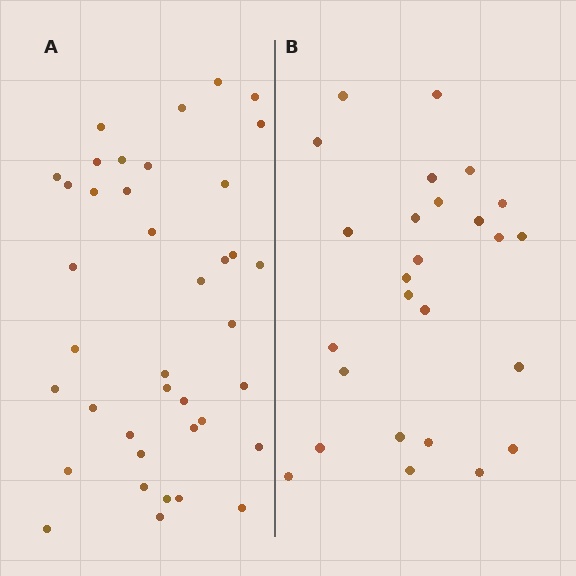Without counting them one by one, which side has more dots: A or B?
Region A (the left region) has more dots.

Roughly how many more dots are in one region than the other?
Region A has approximately 15 more dots than region B.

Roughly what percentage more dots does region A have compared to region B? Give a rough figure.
About 50% more.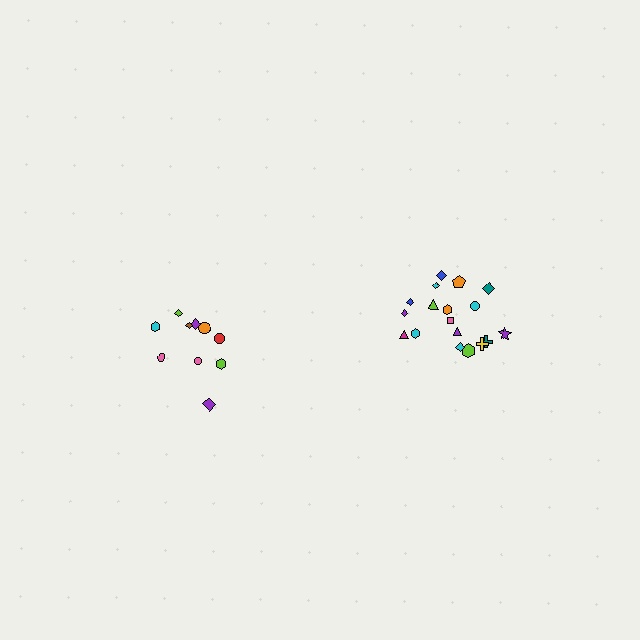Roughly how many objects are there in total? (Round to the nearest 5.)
Roughly 30 objects in total.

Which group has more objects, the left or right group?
The right group.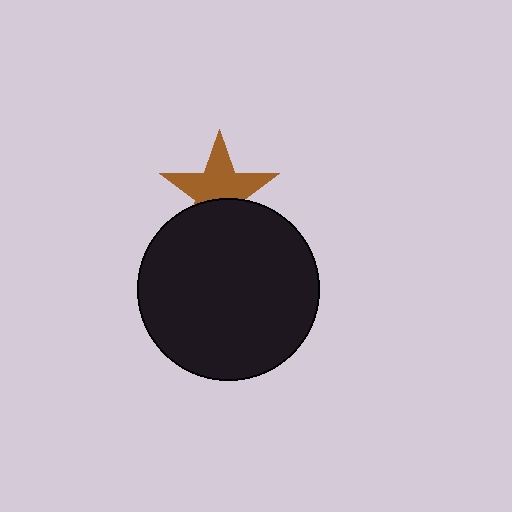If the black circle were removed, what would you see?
You would see the complete brown star.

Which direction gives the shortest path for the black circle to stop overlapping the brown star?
Moving down gives the shortest separation.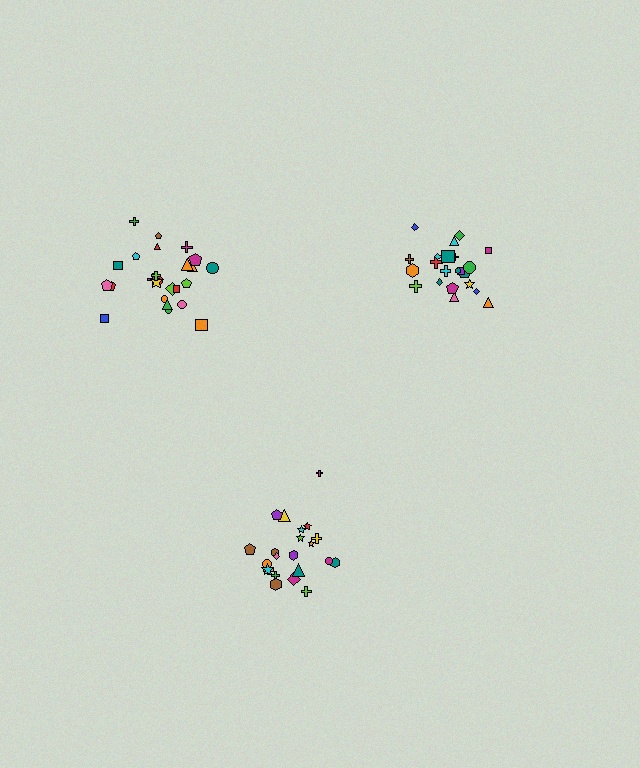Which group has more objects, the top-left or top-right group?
The top-left group.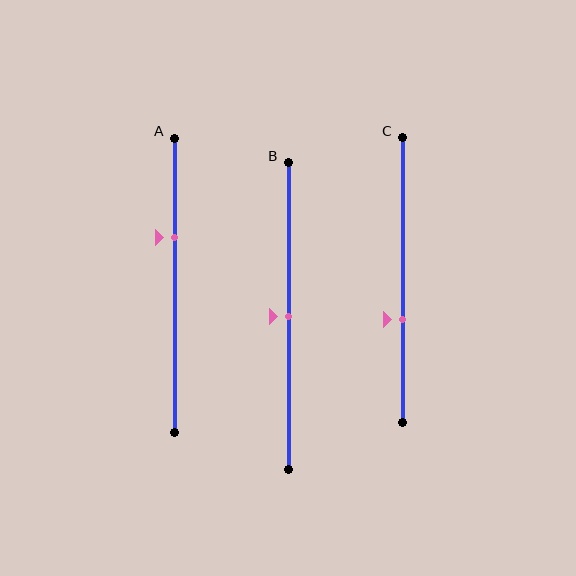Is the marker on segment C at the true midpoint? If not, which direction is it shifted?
No, the marker on segment C is shifted downward by about 14% of the segment length.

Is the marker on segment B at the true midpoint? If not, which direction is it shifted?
Yes, the marker on segment B is at the true midpoint.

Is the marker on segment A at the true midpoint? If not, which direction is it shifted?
No, the marker on segment A is shifted upward by about 16% of the segment length.